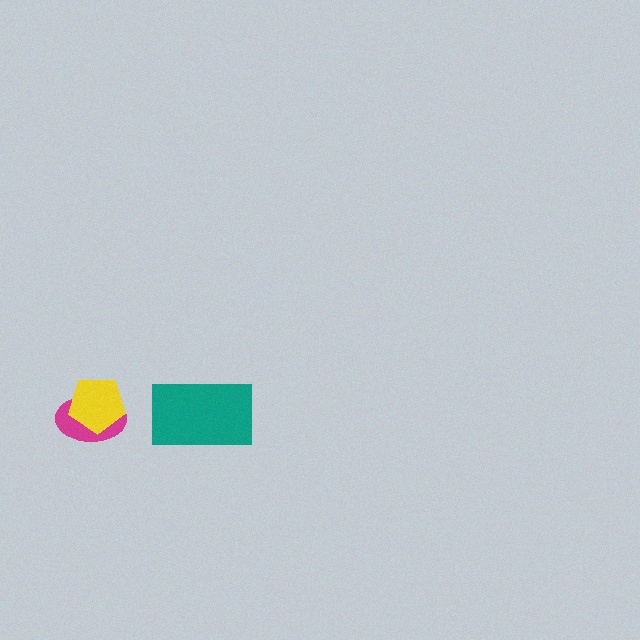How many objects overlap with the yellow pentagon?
1 object overlaps with the yellow pentagon.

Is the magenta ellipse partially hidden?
Yes, it is partially covered by another shape.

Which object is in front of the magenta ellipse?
The yellow pentagon is in front of the magenta ellipse.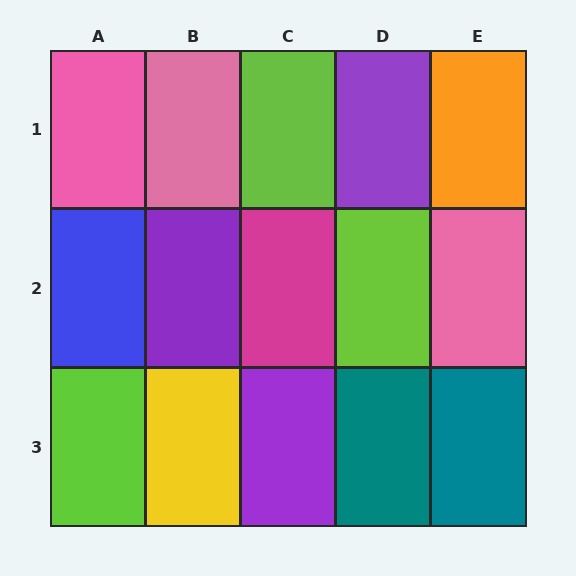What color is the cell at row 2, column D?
Lime.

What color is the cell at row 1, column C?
Lime.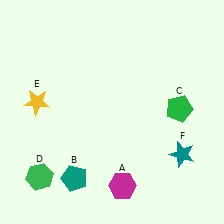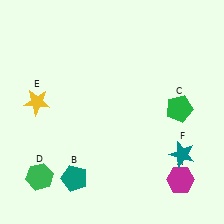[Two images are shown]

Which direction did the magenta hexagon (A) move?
The magenta hexagon (A) moved right.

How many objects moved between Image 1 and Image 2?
1 object moved between the two images.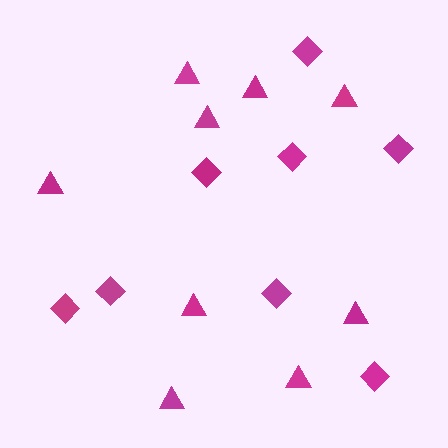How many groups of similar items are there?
There are 2 groups: one group of diamonds (8) and one group of triangles (9).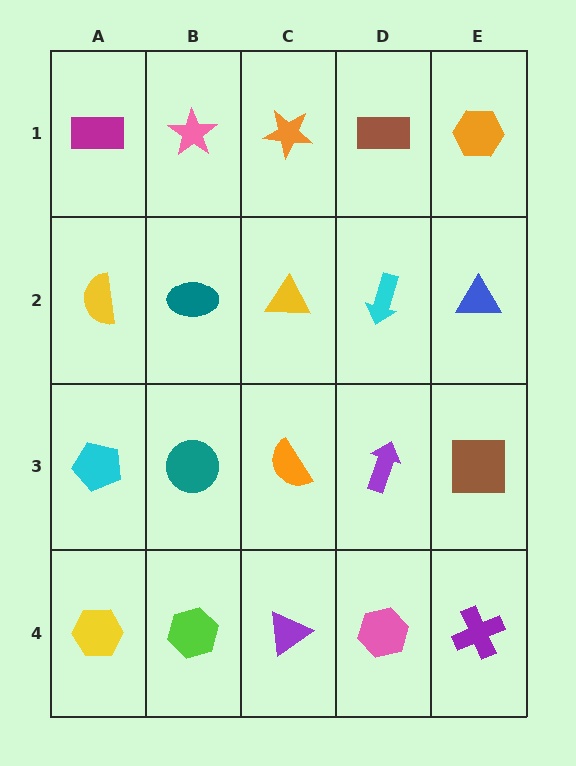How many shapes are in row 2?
5 shapes.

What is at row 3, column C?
An orange semicircle.